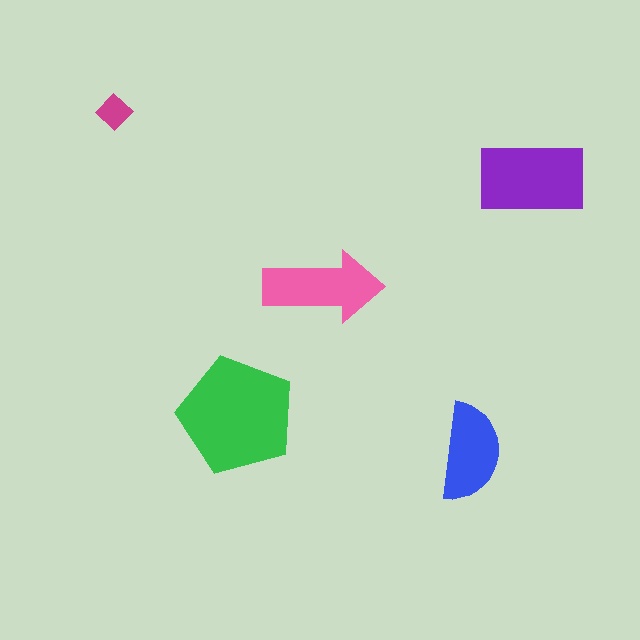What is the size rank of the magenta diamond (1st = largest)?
5th.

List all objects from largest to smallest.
The green pentagon, the purple rectangle, the pink arrow, the blue semicircle, the magenta diamond.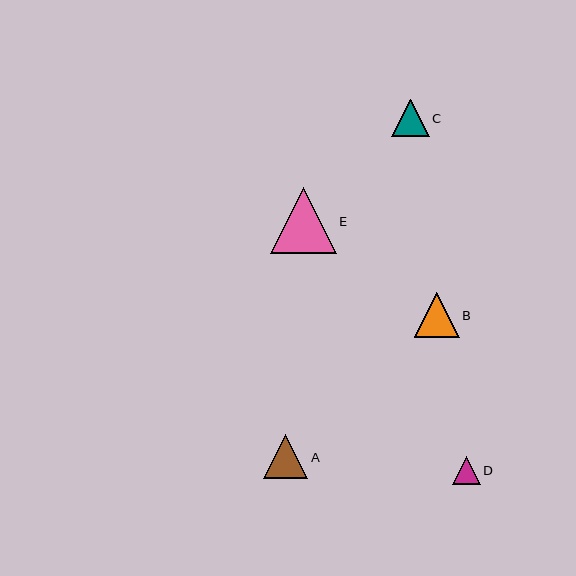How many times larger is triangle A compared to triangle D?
Triangle A is approximately 1.6 times the size of triangle D.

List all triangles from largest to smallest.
From largest to smallest: E, B, A, C, D.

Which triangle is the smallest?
Triangle D is the smallest with a size of approximately 28 pixels.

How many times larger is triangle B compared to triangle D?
Triangle B is approximately 1.6 times the size of triangle D.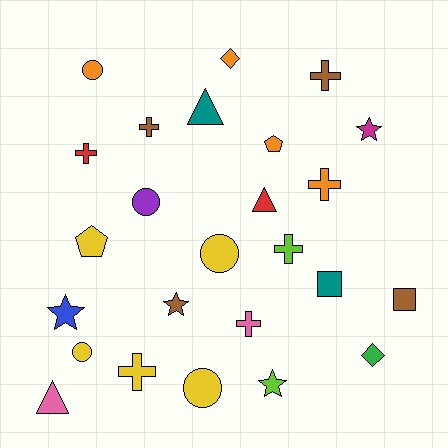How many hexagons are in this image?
There are no hexagons.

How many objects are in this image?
There are 25 objects.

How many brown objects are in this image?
There are 4 brown objects.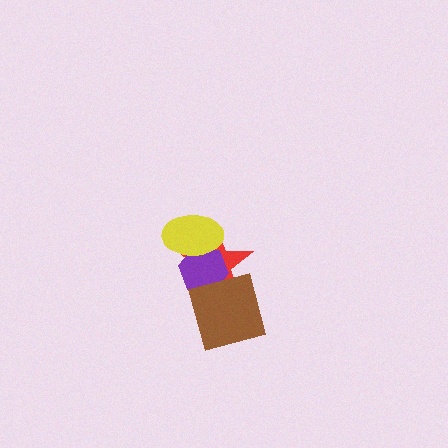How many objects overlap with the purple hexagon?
3 objects overlap with the purple hexagon.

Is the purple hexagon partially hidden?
Yes, it is partially covered by another shape.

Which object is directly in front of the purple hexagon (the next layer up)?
The brown diamond is directly in front of the purple hexagon.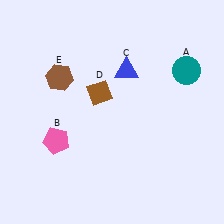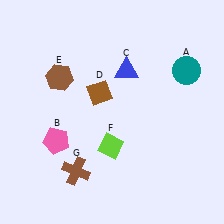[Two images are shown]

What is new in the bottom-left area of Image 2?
A brown cross (G) was added in the bottom-left area of Image 2.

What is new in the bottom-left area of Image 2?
A lime diamond (F) was added in the bottom-left area of Image 2.